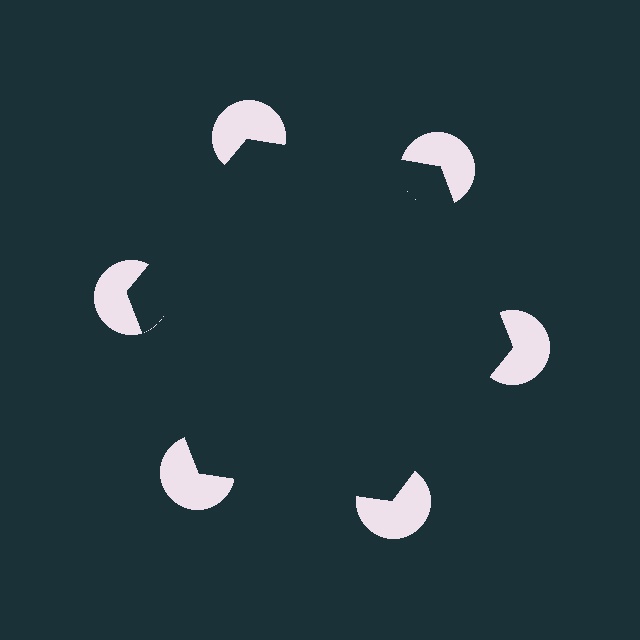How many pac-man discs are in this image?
There are 6 — one at each vertex of the illusory hexagon.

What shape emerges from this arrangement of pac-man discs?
An illusory hexagon — its edges are inferred from the aligned wedge cuts in the pac-man discs, not physically drawn.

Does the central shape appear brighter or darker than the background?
It typically appears slightly darker than the background, even though no actual brightness change is drawn.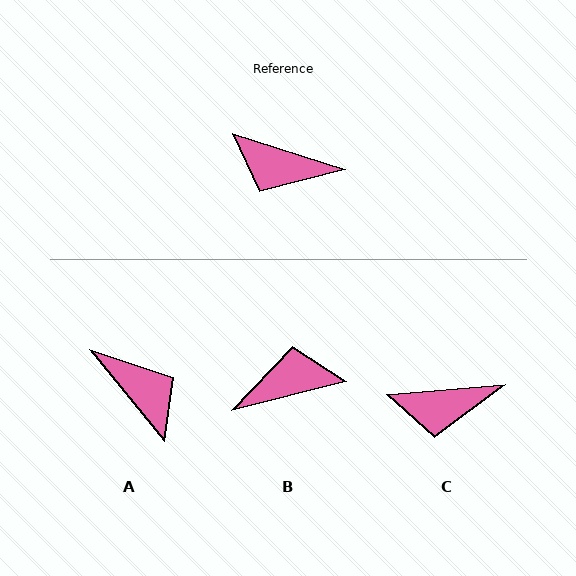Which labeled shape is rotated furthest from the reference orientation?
B, about 149 degrees away.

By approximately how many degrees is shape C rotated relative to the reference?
Approximately 22 degrees counter-clockwise.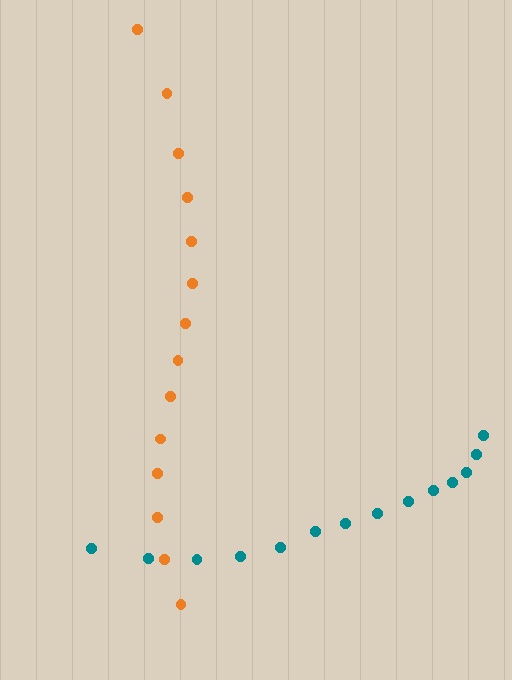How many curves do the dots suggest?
There are 2 distinct paths.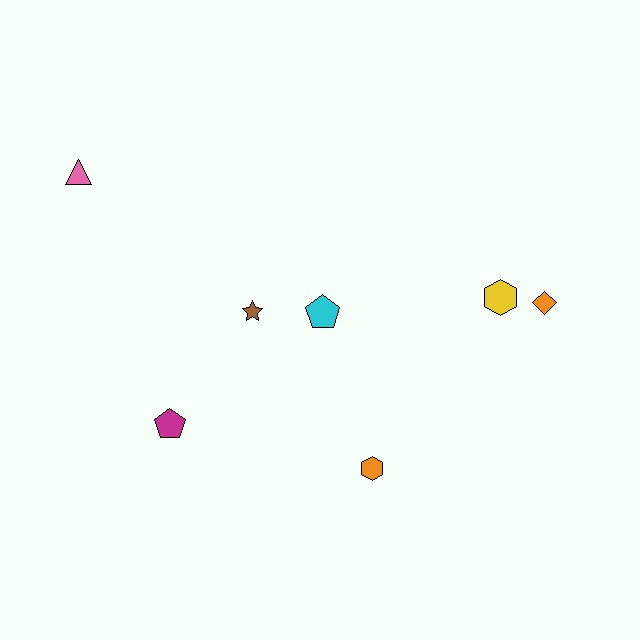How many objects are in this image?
There are 7 objects.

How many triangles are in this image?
There is 1 triangle.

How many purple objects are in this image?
There are no purple objects.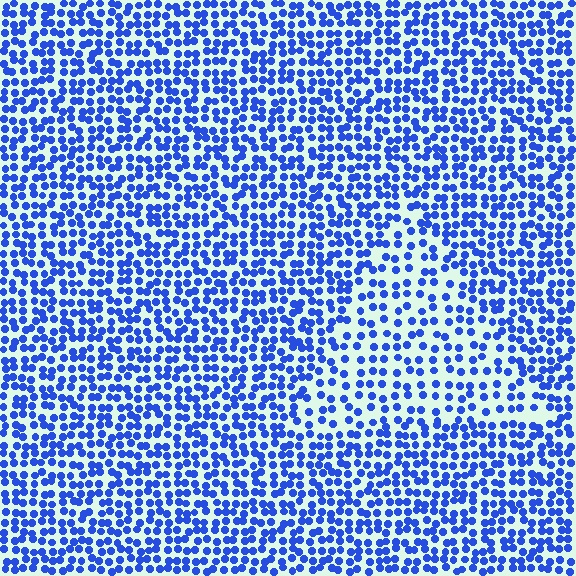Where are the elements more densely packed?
The elements are more densely packed outside the triangle boundary.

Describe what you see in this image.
The image contains small blue elements arranged at two different densities. A triangle-shaped region is visible where the elements are less densely packed than the surrounding area.